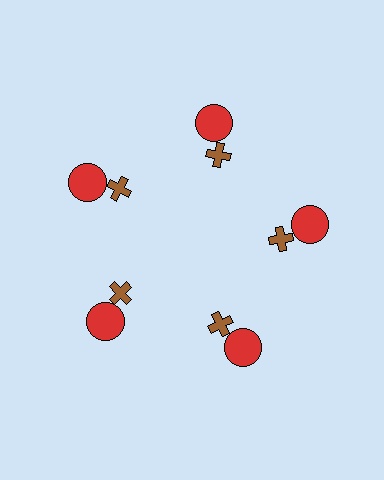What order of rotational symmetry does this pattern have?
This pattern has 5-fold rotational symmetry.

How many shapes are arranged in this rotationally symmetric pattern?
There are 10 shapes, arranged in 5 groups of 2.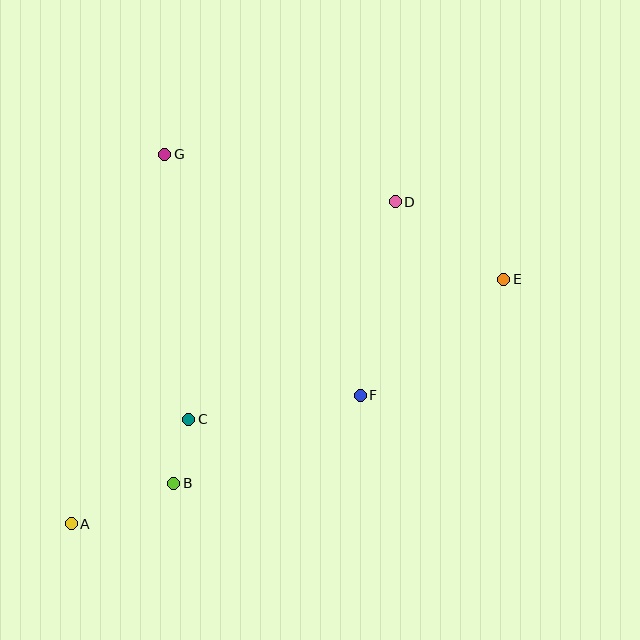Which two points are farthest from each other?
Points A and E are farthest from each other.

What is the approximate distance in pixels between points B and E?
The distance between B and E is approximately 388 pixels.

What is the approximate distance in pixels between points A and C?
The distance between A and C is approximately 157 pixels.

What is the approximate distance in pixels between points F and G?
The distance between F and G is approximately 310 pixels.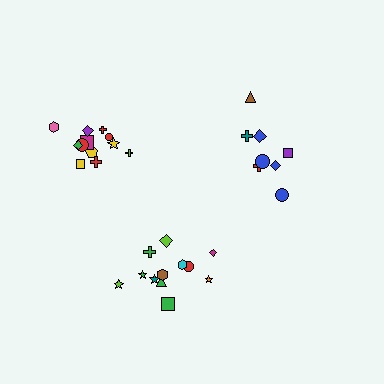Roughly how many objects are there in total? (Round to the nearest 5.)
Roughly 30 objects in total.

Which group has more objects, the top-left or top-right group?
The top-left group.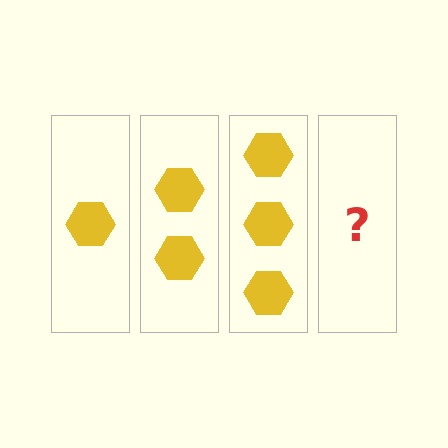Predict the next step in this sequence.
The next step is 4 hexagons.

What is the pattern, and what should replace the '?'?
The pattern is that each step adds one more hexagon. The '?' should be 4 hexagons.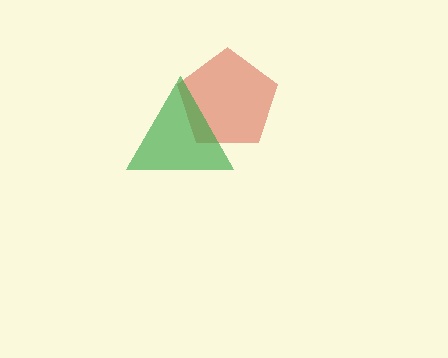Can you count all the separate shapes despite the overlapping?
Yes, there are 2 separate shapes.